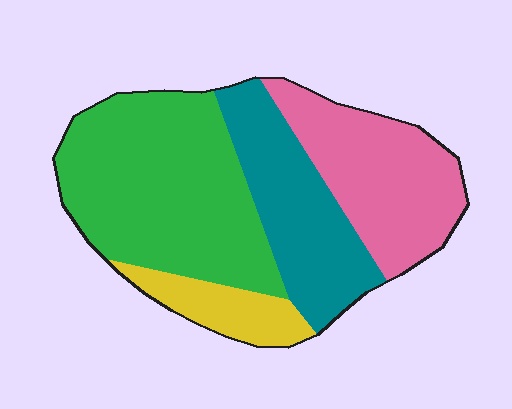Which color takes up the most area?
Green, at roughly 40%.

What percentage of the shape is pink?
Pink covers roughly 25% of the shape.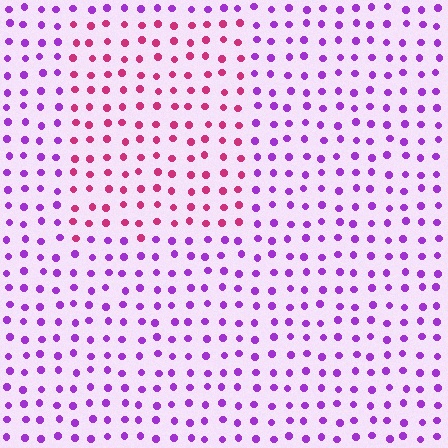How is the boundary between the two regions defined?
The boundary is defined purely by a slight shift in hue (about 49 degrees). Spacing, size, and orientation are identical on both sides.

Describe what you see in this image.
The image is filled with small purple elements in a uniform arrangement. A rectangle-shaped region is visible where the elements are tinted to a slightly different hue, forming a subtle color boundary.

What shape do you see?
I see a rectangle.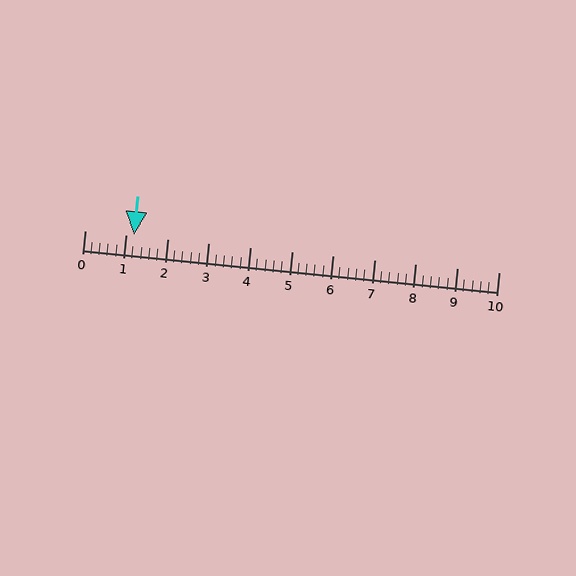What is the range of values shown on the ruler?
The ruler shows values from 0 to 10.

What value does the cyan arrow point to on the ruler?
The cyan arrow points to approximately 1.2.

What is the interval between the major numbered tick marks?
The major tick marks are spaced 1 units apart.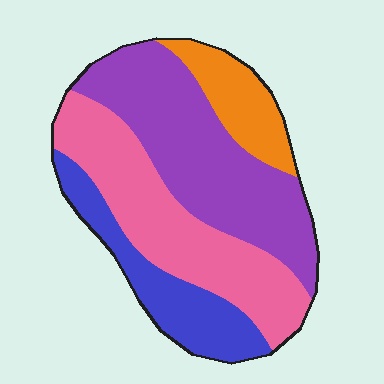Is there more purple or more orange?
Purple.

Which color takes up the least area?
Orange, at roughly 10%.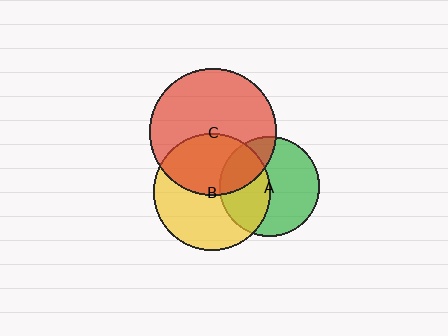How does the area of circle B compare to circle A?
Approximately 1.4 times.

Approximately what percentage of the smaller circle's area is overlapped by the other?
Approximately 25%.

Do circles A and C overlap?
Yes.